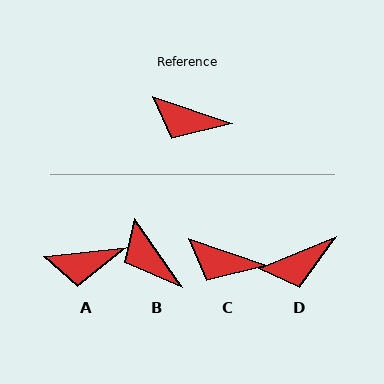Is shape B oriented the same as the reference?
No, it is off by about 37 degrees.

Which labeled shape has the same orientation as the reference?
C.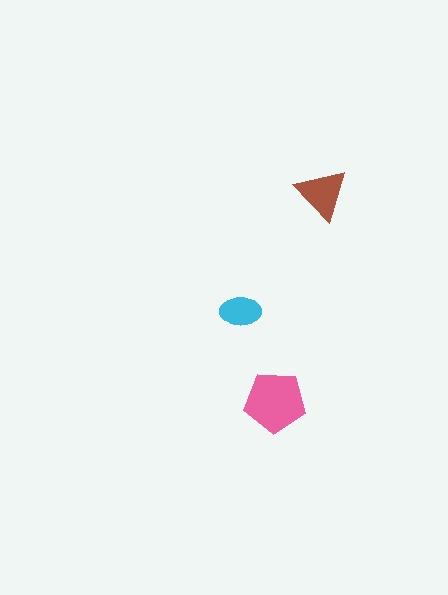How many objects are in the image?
There are 3 objects in the image.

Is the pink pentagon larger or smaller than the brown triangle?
Larger.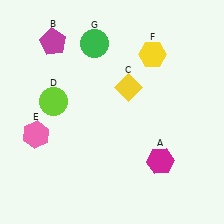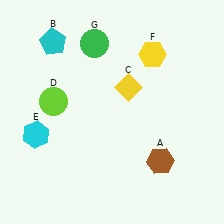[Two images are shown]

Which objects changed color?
A changed from magenta to brown. B changed from magenta to cyan. E changed from pink to cyan.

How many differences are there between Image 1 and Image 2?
There are 3 differences between the two images.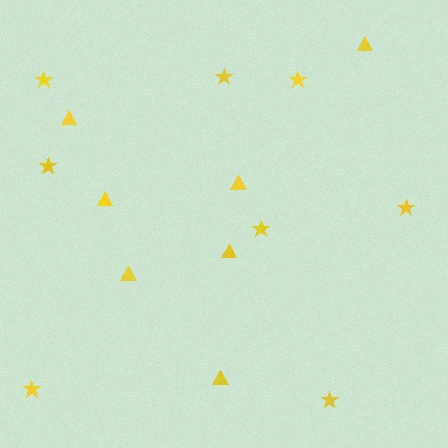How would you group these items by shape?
There are 2 groups: one group of triangles (7) and one group of stars (8).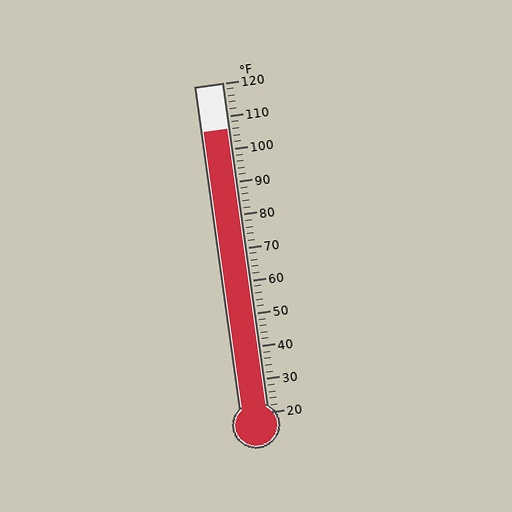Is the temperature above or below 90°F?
The temperature is above 90°F.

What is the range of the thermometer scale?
The thermometer scale ranges from 20°F to 120°F.